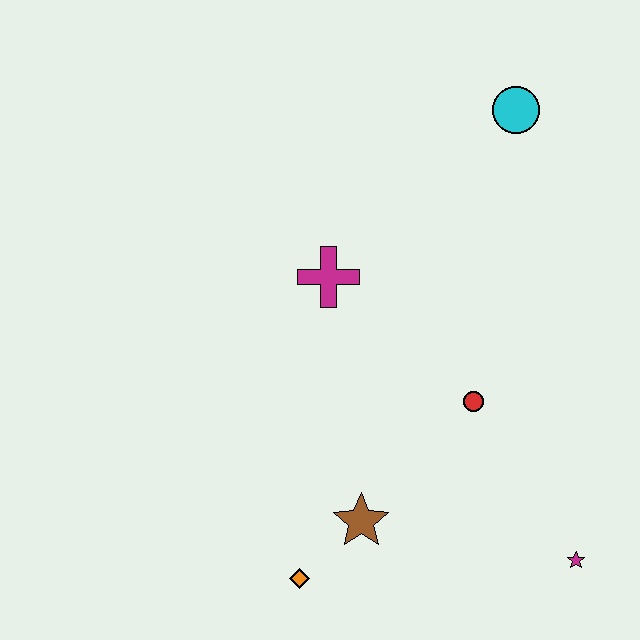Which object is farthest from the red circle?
The cyan circle is farthest from the red circle.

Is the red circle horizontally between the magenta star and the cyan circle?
No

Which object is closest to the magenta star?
The red circle is closest to the magenta star.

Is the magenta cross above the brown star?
Yes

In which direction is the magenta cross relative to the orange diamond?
The magenta cross is above the orange diamond.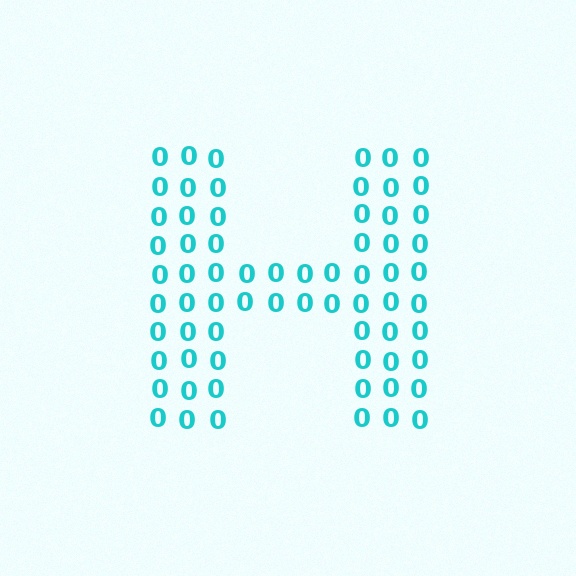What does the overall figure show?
The overall figure shows the letter H.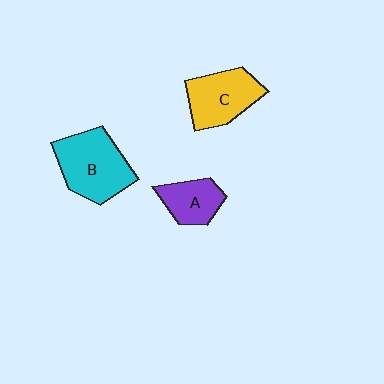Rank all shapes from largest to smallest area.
From largest to smallest: B (cyan), C (yellow), A (purple).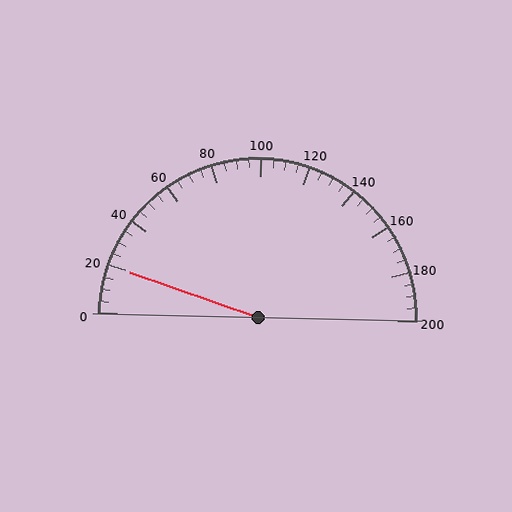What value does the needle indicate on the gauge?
The needle indicates approximately 20.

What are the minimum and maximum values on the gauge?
The gauge ranges from 0 to 200.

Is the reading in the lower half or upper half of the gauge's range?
The reading is in the lower half of the range (0 to 200).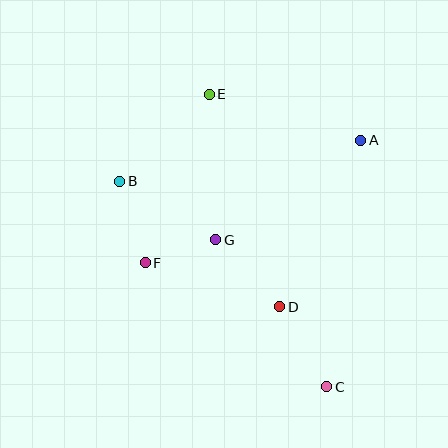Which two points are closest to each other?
Points F and G are closest to each other.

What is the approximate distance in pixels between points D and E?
The distance between D and E is approximately 224 pixels.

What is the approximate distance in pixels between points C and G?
The distance between C and G is approximately 184 pixels.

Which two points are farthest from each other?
Points C and E are farthest from each other.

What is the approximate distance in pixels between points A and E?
The distance between A and E is approximately 158 pixels.